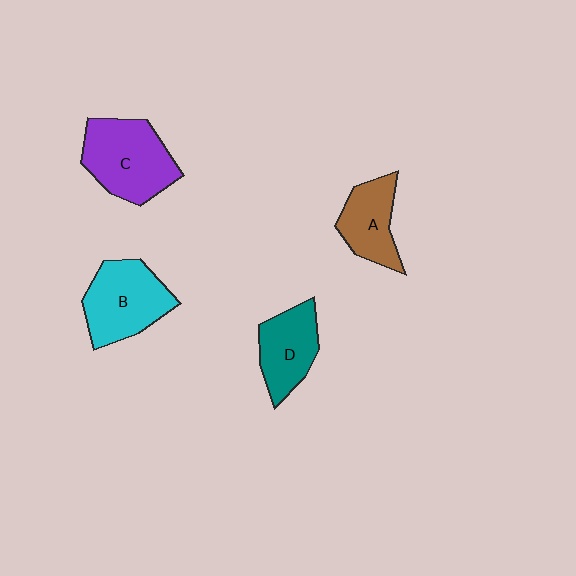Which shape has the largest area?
Shape C (purple).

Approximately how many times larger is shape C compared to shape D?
Approximately 1.4 times.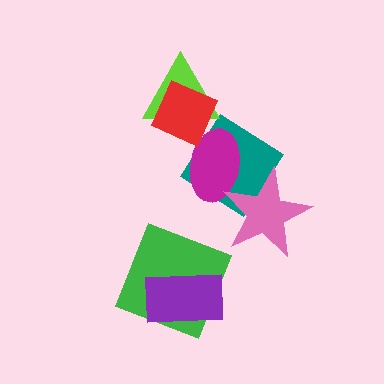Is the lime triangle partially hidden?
Yes, it is partially covered by another shape.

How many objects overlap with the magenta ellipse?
3 objects overlap with the magenta ellipse.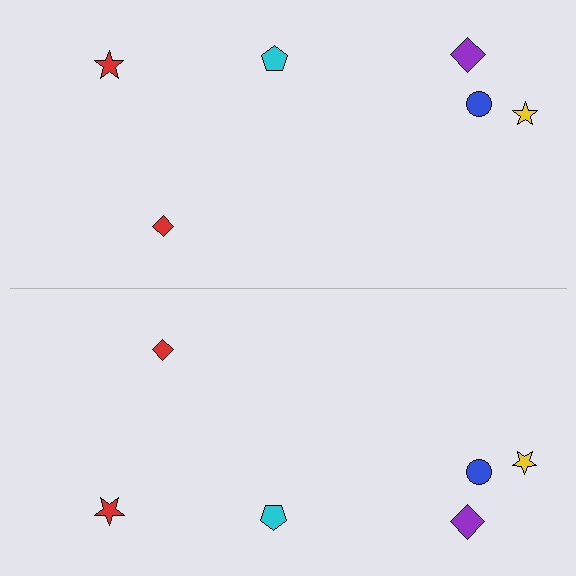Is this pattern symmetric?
Yes, this pattern has bilateral (reflection) symmetry.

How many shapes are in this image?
There are 12 shapes in this image.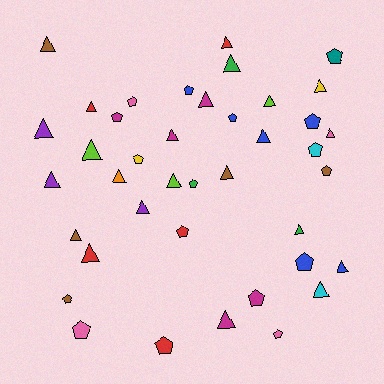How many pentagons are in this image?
There are 17 pentagons.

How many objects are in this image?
There are 40 objects.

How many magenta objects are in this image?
There are 5 magenta objects.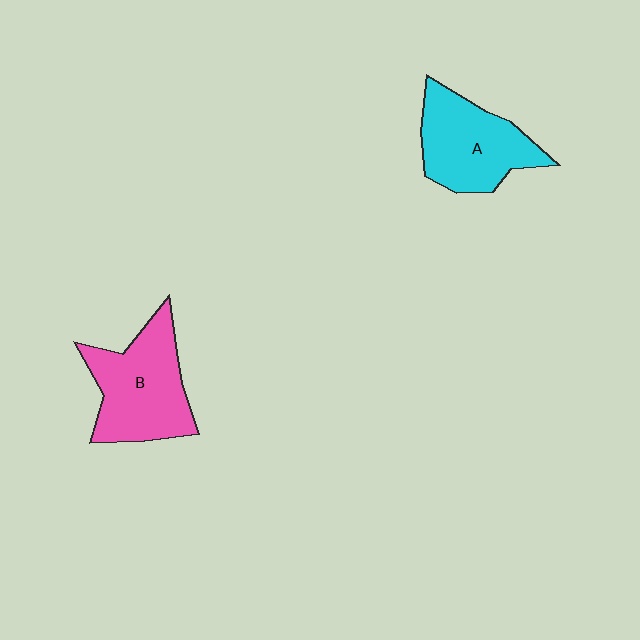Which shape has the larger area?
Shape B (pink).